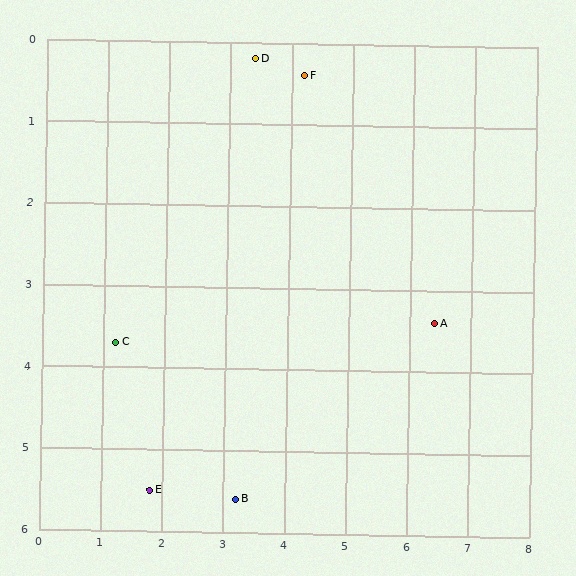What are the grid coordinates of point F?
Point F is at approximately (4.2, 0.4).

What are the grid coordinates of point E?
Point E is at approximately (1.8, 5.5).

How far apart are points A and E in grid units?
Points A and E are about 5.1 grid units apart.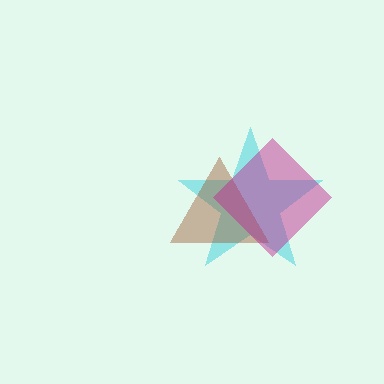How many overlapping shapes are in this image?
There are 3 overlapping shapes in the image.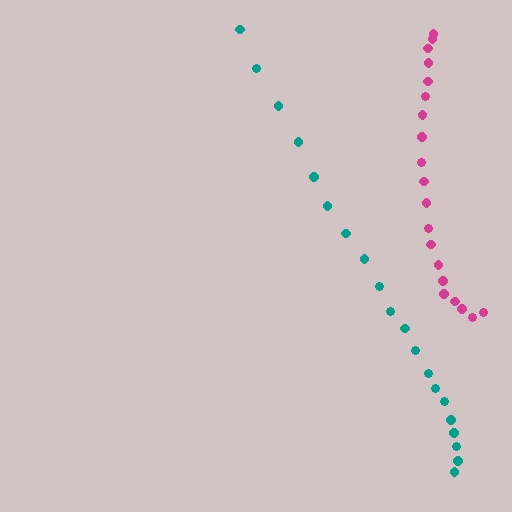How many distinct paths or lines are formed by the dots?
There are 2 distinct paths.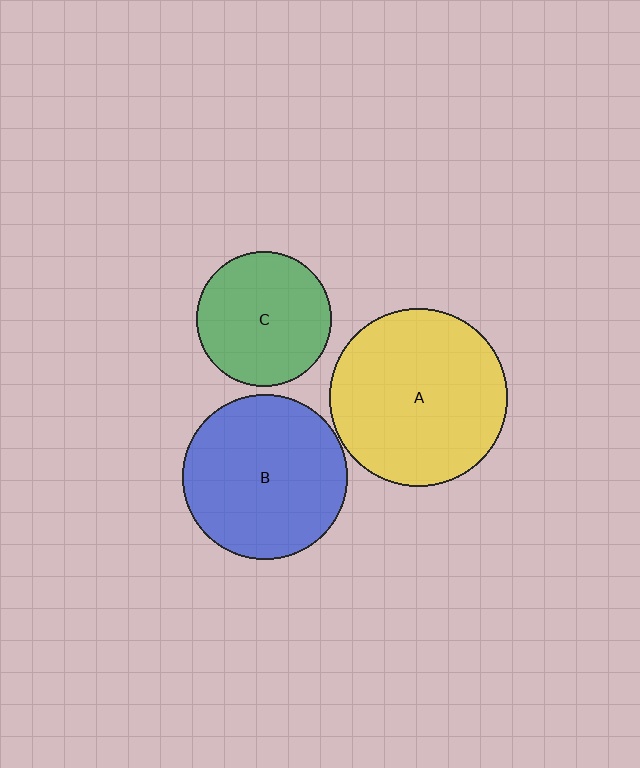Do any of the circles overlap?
No, none of the circles overlap.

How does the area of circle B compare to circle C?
Approximately 1.5 times.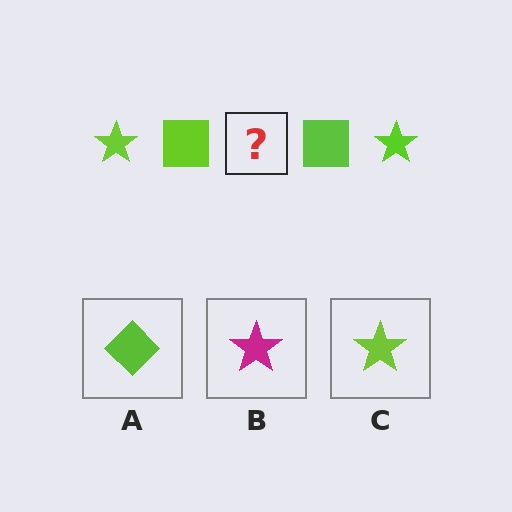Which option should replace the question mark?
Option C.